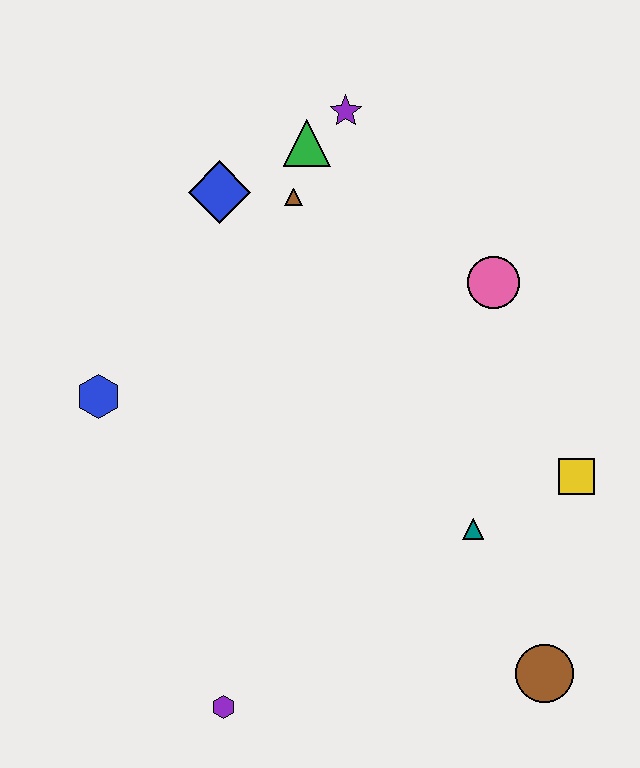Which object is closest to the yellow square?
The teal triangle is closest to the yellow square.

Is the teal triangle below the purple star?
Yes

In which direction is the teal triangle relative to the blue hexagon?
The teal triangle is to the right of the blue hexagon.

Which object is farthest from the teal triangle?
The purple star is farthest from the teal triangle.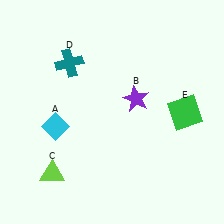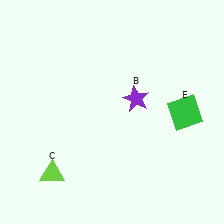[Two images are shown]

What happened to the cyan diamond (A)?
The cyan diamond (A) was removed in Image 2. It was in the bottom-left area of Image 1.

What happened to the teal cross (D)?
The teal cross (D) was removed in Image 2. It was in the top-left area of Image 1.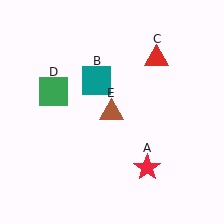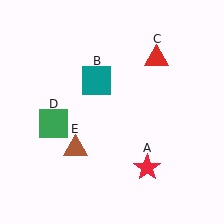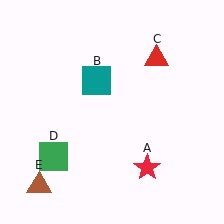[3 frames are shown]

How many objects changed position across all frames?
2 objects changed position: green square (object D), brown triangle (object E).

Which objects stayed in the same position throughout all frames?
Red star (object A) and teal square (object B) and red triangle (object C) remained stationary.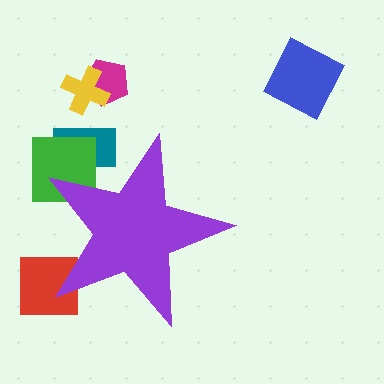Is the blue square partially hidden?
No, the blue square is fully visible.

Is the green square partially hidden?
Yes, the green square is partially hidden behind the purple star.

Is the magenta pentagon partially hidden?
No, the magenta pentagon is fully visible.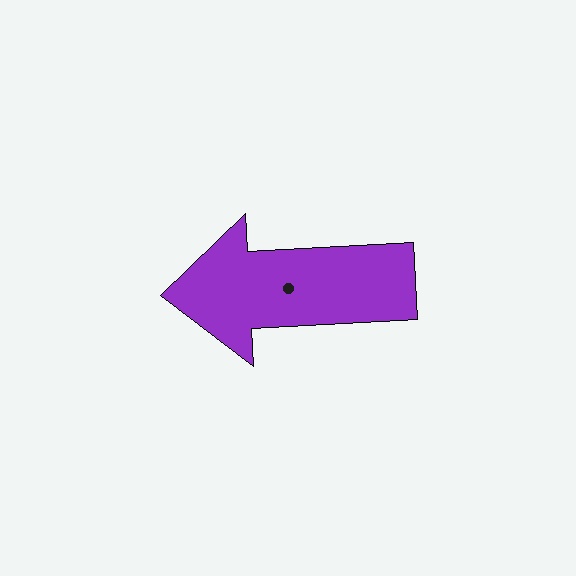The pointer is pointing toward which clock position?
Roughly 9 o'clock.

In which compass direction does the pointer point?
West.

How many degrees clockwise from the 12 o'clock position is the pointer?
Approximately 267 degrees.